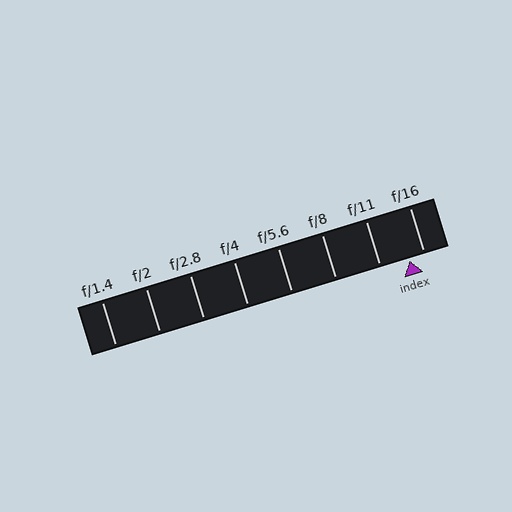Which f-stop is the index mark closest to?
The index mark is closest to f/16.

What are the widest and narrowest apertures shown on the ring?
The widest aperture shown is f/1.4 and the narrowest is f/16.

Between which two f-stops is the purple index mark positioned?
The index mark is between f/11 and f/16.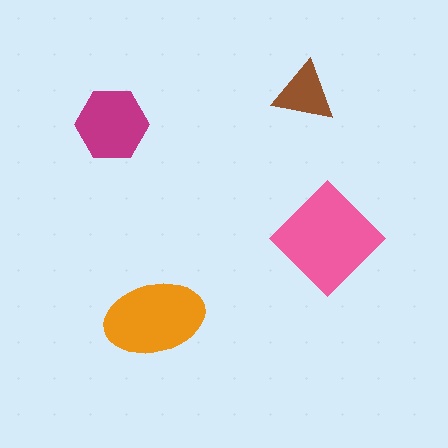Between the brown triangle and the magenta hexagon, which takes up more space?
The magenta hexagon.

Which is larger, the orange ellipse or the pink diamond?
The pink diamond.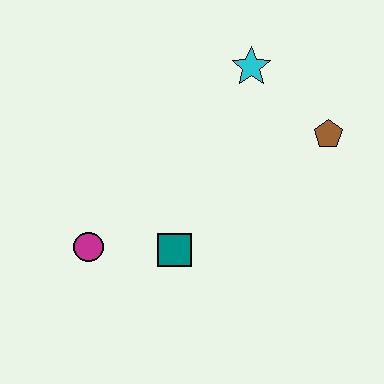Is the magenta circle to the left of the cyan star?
Yes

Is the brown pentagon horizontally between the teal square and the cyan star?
No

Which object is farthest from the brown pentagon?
The magenta circle is farthest from the brown pentagon.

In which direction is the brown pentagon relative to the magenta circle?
The brown pentagon is to the right of the magenta circle.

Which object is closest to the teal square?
The magenta circle is closest to the teal square.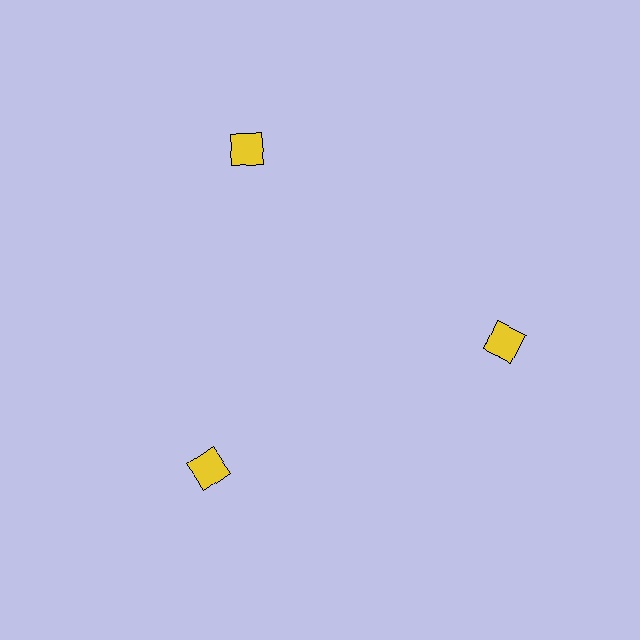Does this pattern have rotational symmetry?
Yes, this pattern has 3-fold rotational symmetry. It looks the same after rotating 120 degrees around the center.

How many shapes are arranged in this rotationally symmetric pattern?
There are 3 shapes, arranged in 3 groups of 1.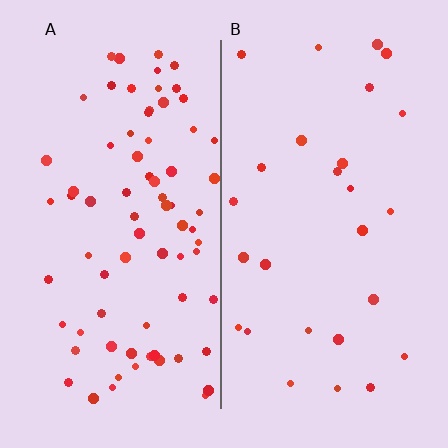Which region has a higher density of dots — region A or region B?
A (the left).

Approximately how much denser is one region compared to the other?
Approximately 2.8× — region A over region B.